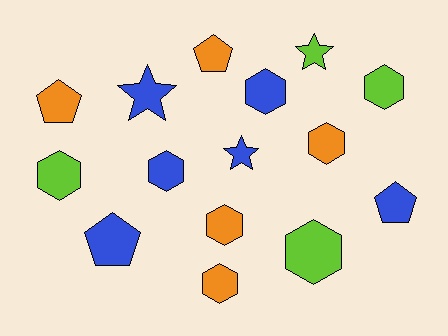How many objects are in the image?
There are 15 objects.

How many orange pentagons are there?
There are 2 orange pentagons.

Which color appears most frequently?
Blue, with 6 objects.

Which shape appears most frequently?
Hexagon, with 8 objects.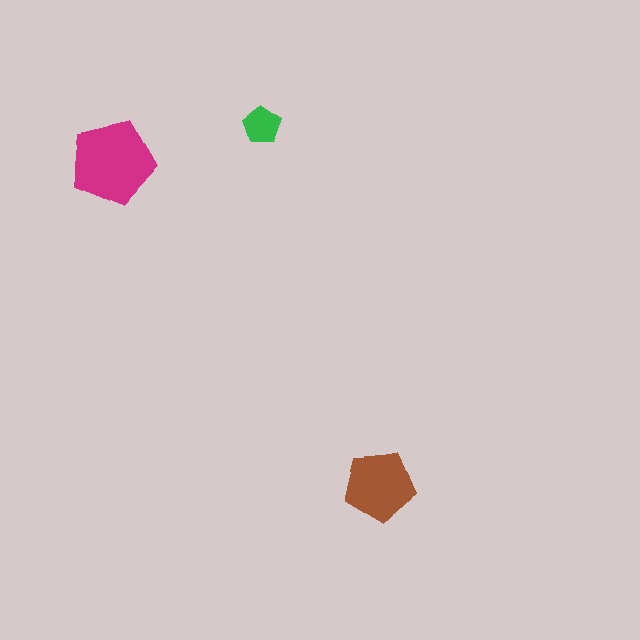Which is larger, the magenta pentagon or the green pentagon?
The magenta one.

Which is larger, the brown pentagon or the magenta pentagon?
The magenta one.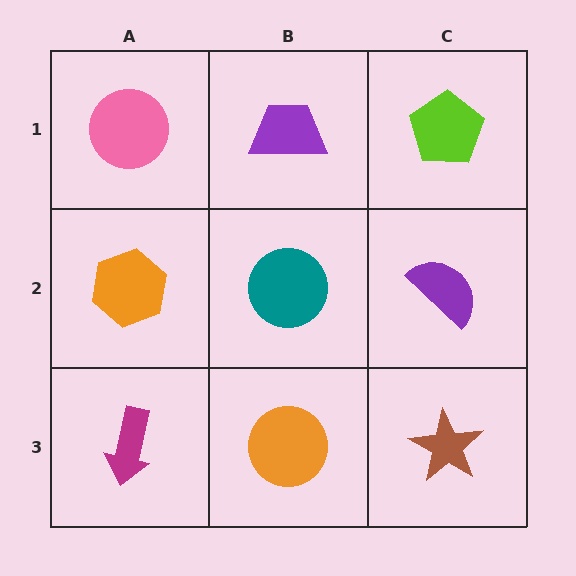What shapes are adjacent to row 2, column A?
A pink circle (row 1, column A), a magenta arrow (row 3, column A), a teal circle (row 2, column B).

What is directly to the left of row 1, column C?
A purple trapezoid.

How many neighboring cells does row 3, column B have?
3.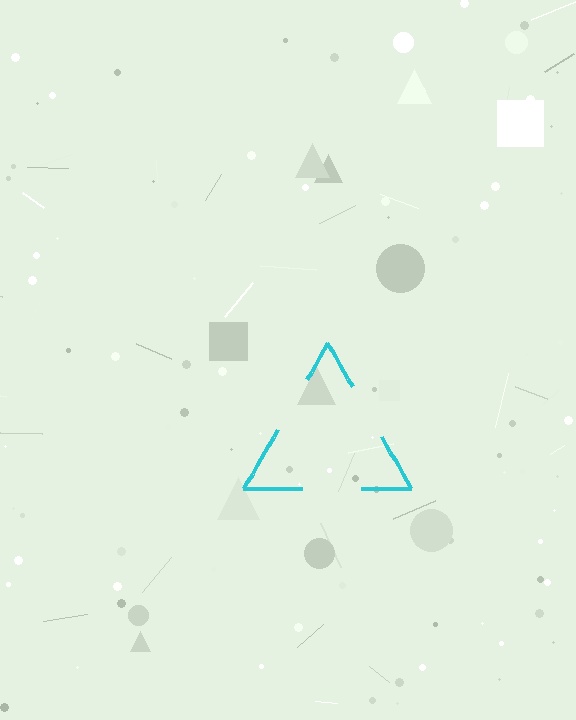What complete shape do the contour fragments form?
The contour fragments form a triangle.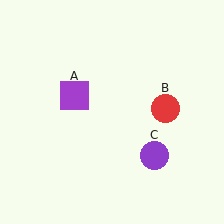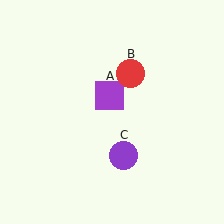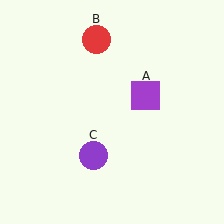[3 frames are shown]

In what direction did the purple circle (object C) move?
The purple circle (object C) moved left.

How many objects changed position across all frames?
3 objects changed position: purple square (object A), red circle (object B), purple circle (object C).